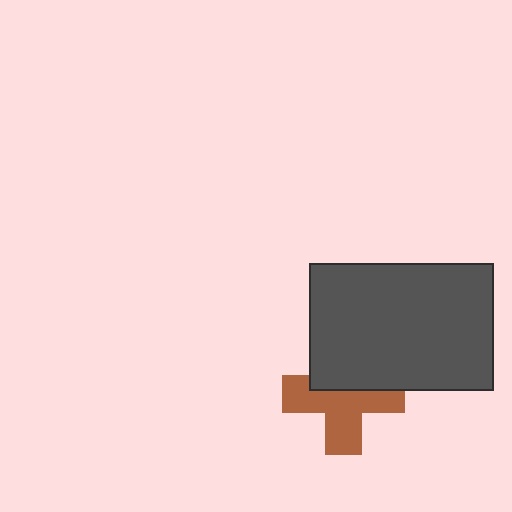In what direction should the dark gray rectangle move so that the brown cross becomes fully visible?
The dark gray rectangle should move up. That is the shortest direction to clear the overlap and leave the brown cross fully visible.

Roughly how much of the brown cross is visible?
About half of it is visible (roughly 60%).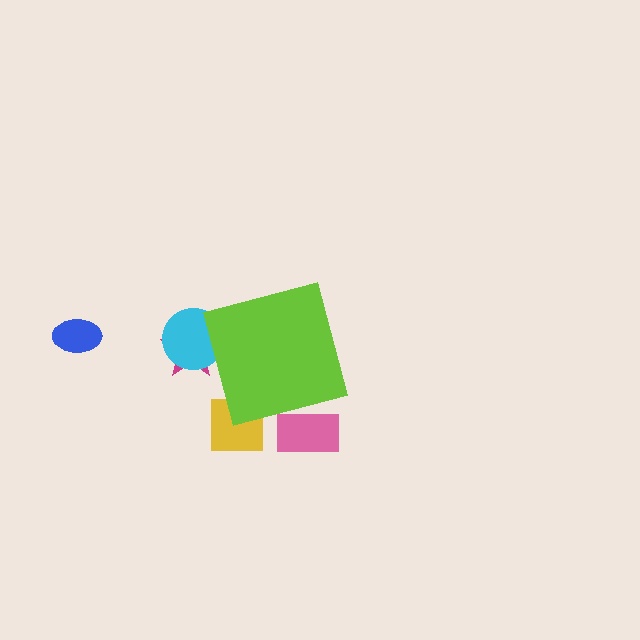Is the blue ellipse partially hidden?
No, the blue ellipse is fully visible.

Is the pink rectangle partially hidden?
Yes, the pink rectangle is partially hidden behind the lime square.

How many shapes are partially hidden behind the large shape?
4 shapes are partially hidden.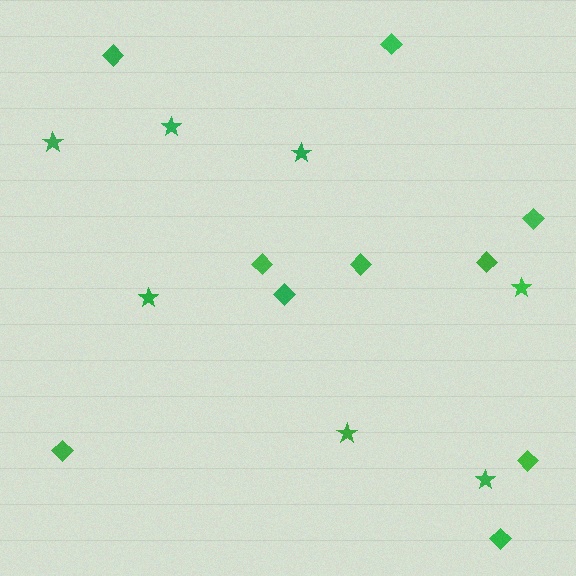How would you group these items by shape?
There are 2 groups: one group of diamonds (10) and one group of stars (7).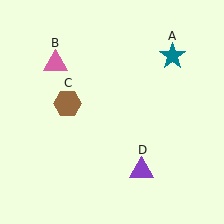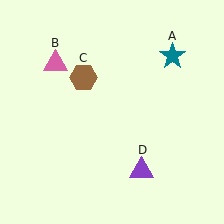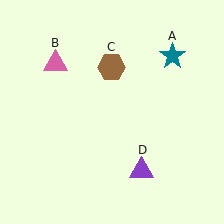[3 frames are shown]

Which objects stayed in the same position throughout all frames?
Teal star (object A) and pink triangle (object B) and purple triangle (object D) remained stationary.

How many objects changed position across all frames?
1 object changed position: brown hexagon (object C).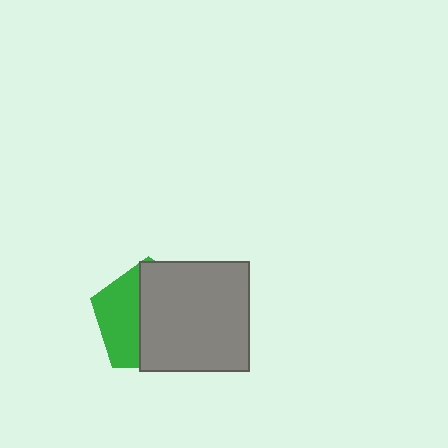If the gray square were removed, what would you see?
You would see the complete green pentagon.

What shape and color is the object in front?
The object in front is a gray square.